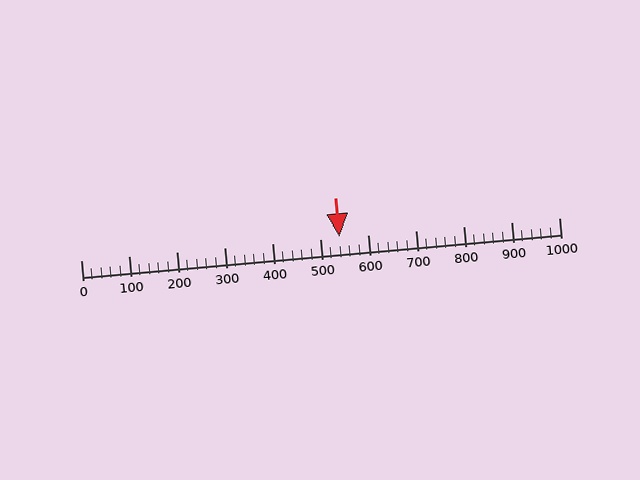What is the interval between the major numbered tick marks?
The major tick marks are spaced 100 units apart.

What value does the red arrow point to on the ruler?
The red arrow points to approximately 540.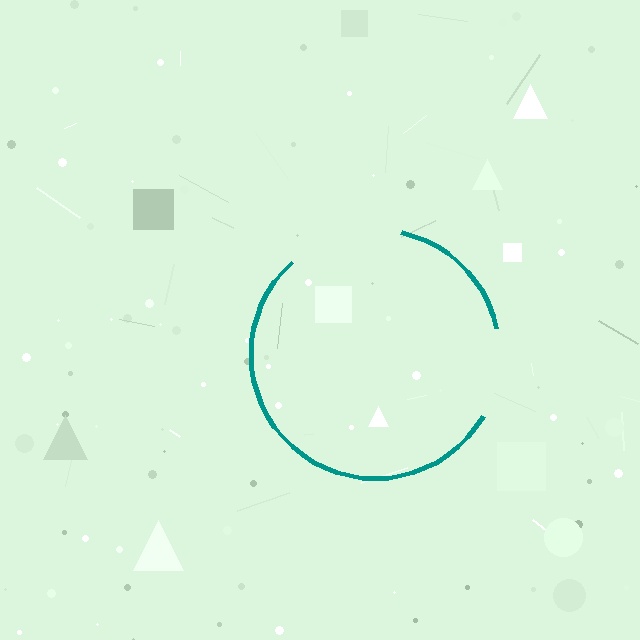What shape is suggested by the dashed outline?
The dashed outline suggests a circle.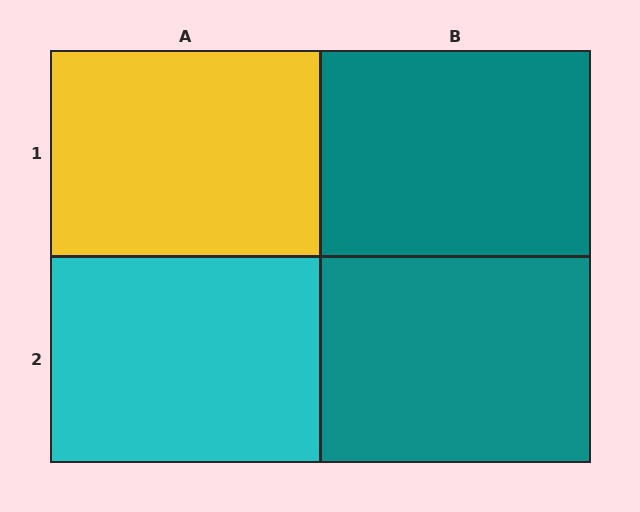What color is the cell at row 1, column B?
Teal.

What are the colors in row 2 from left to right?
Cyan, teal.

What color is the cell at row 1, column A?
Yellow.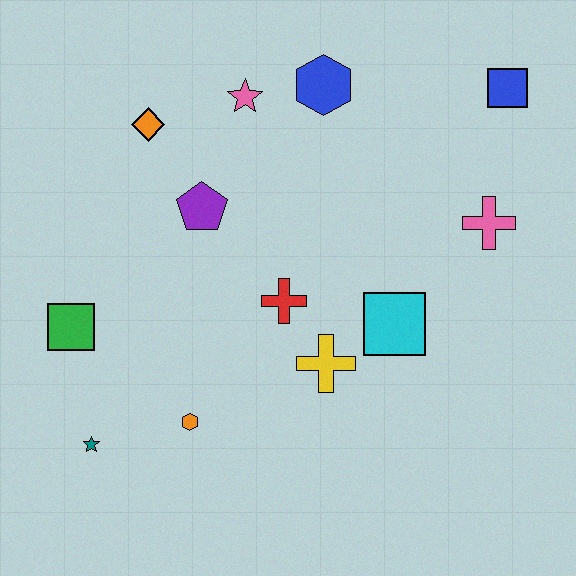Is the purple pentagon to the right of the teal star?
Yes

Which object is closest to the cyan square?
The yellow cross is closest to the cyan square.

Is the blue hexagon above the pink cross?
Yes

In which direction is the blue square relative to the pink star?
The blue square is to the right of the pink star.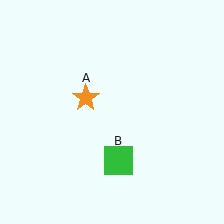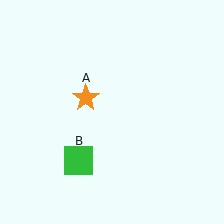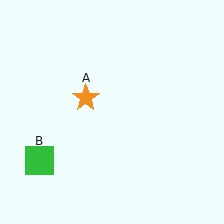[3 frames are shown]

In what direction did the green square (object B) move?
The green square (object B) moved left.